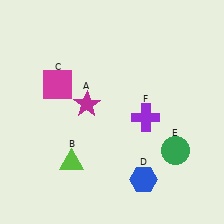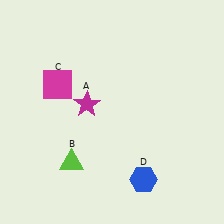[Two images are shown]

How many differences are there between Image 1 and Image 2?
There are 2 differences between the two images.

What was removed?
The green circle (E), the purple cross (F) were removed in Image 2.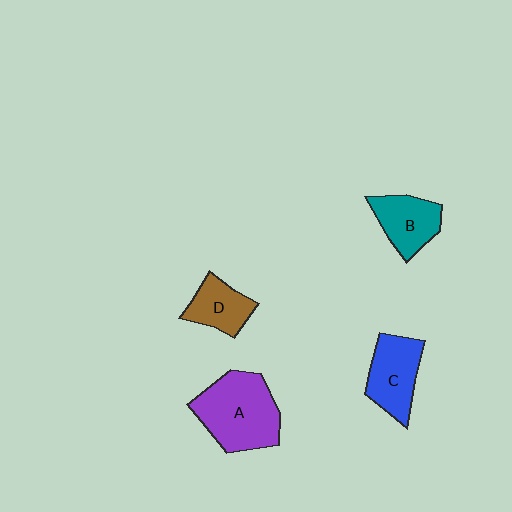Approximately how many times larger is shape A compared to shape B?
Approximately 1.7 times.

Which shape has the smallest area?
Shape D (brown).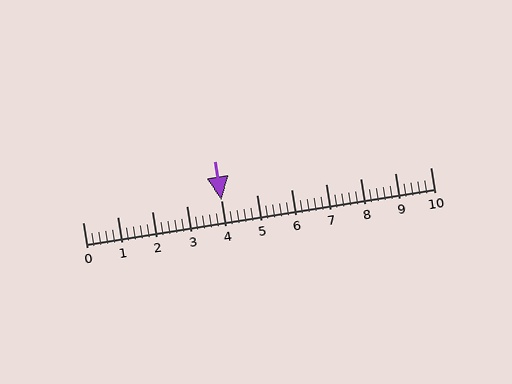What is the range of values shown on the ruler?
The ruler shows values from 0 to 10.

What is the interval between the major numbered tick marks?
The major tick marks are spaced 1 units apart.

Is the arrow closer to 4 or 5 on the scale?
The arrow is closer to 4.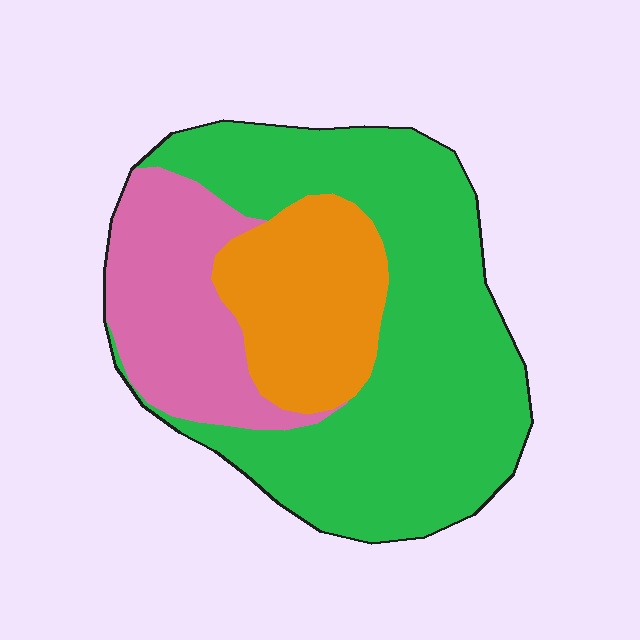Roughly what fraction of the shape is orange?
Orange takes up about one fifth (1/5) of the shape.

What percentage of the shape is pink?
Pink takes up about one fifth (1/5) of the shape.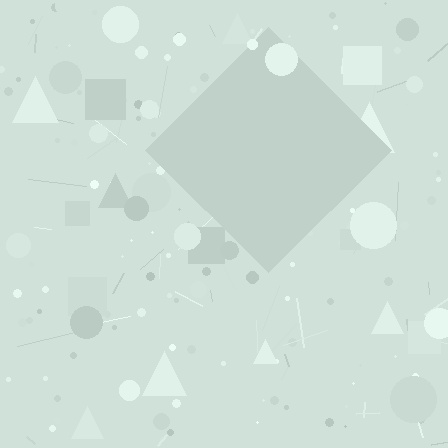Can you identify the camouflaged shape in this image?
The camouflaged shape is a diamond.